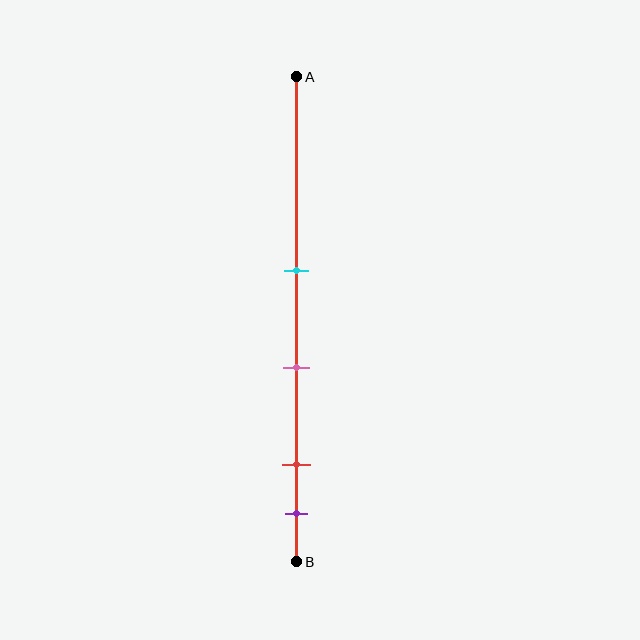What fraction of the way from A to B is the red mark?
The red mark is approximately 80% (0.8) of the way from A to B.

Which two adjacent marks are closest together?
The red and purple marks are the closest adjacent pair.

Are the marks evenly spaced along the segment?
No, the marks are not evenly spaced.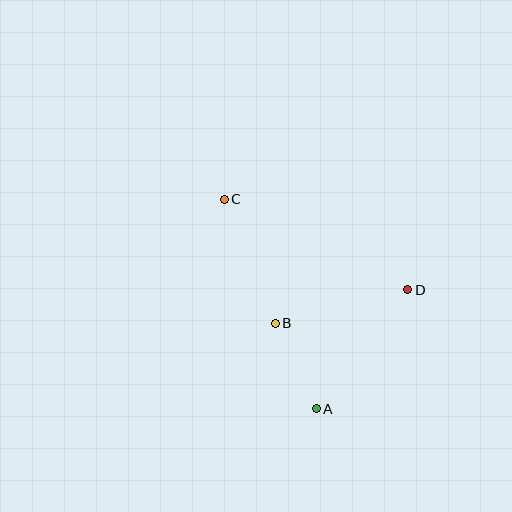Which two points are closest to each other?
Points A and B are closest to each other.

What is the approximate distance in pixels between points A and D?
The distance between A and D is approximately 150 pixels.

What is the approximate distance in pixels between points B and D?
The distance between B and D is approximately 136 pixels.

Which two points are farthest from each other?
Points A and C are farthest from each other.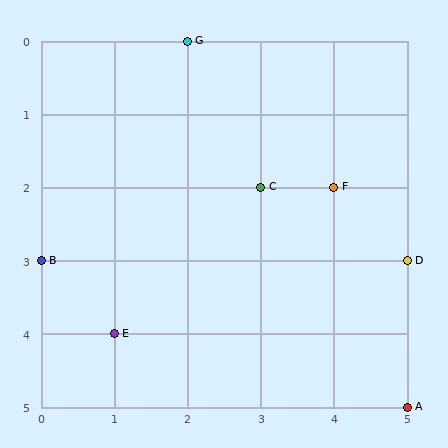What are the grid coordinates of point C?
Point C is at grid coordinates (3, 2).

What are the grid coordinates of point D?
Point D is at grid coordinates (5, 3).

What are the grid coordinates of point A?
Point A is at grid coordinates (5, 5).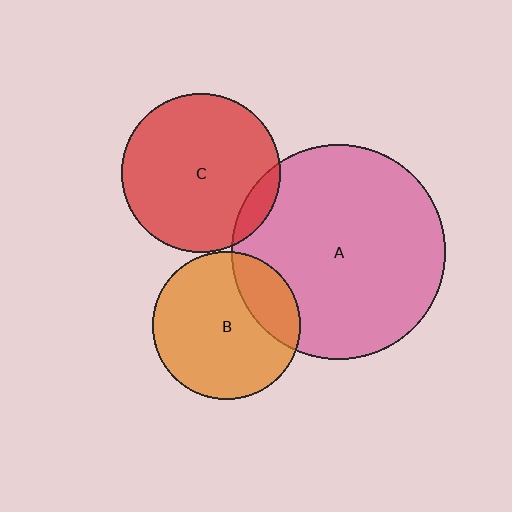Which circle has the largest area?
Circle A (pink).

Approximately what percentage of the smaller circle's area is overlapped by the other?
Approximately 20%.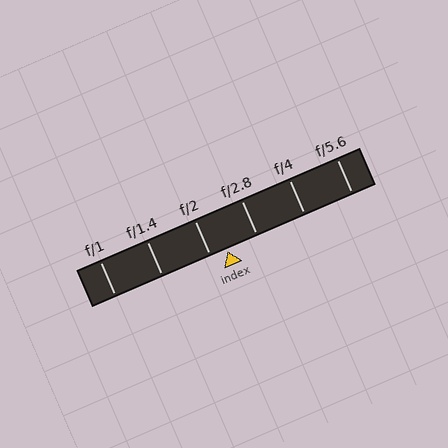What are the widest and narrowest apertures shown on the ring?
The widest aperture shown is f/1 and the narrowest is f/5.6.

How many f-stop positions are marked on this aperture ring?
There are 6 f-stop positions marked.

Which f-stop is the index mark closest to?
The index mark is closest to f/2.